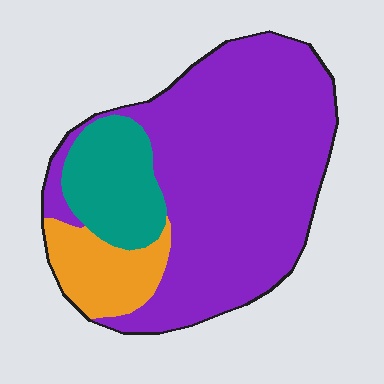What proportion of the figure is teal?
Teal takes up less than a quarter of the figure.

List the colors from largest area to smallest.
From largest to smallest: purple, teal, orange.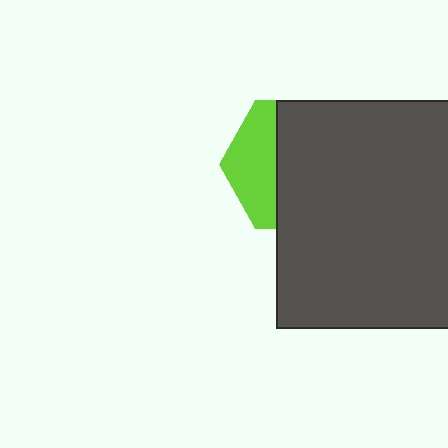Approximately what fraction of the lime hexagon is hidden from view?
Roughly 66% of the lime hexagon is hidden behind the dark gray square.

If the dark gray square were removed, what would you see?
You would see the complete lime hexagon.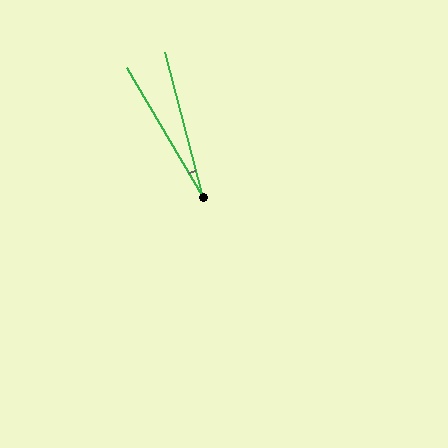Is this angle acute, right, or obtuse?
It is acute.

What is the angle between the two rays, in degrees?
Approximately 16 degrees.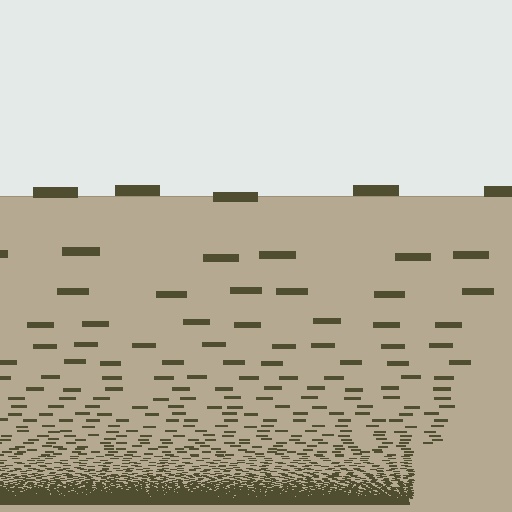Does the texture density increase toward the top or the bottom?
Density increases toward the bottom.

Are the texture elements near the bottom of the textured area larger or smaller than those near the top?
Smaller. The gradient is inverted — elements near the bottom are smaller and denser.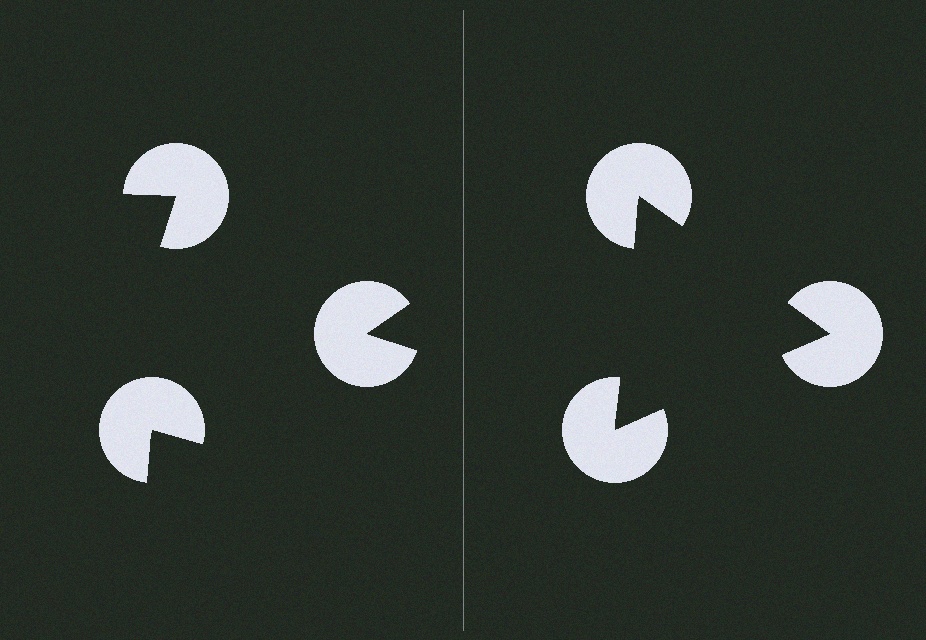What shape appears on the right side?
An illusory triangle.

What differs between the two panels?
The pac-man discs are positioned identically on both sides; only the wedge orientations differ. On the right they align to a triangle; on the left they are misaligned.